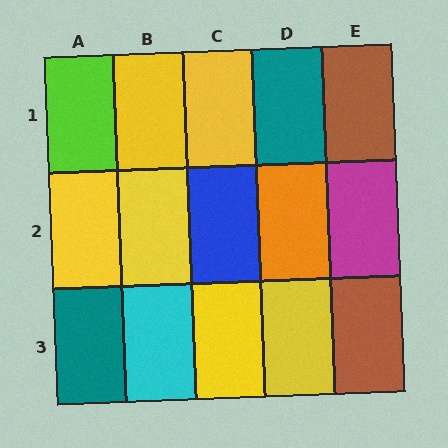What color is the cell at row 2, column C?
Blue.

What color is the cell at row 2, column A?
Yellow.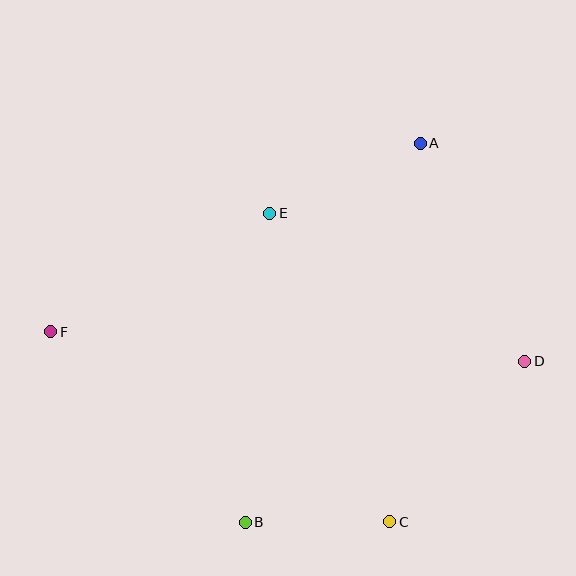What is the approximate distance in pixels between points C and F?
The distance between C and F is approximately 389 pixels.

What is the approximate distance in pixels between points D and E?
The distance between D and E is approximately 295 pixels.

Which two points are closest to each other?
Points B and C are closest to each other.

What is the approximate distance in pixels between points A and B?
The distance between A and B is approximately 418 pixels.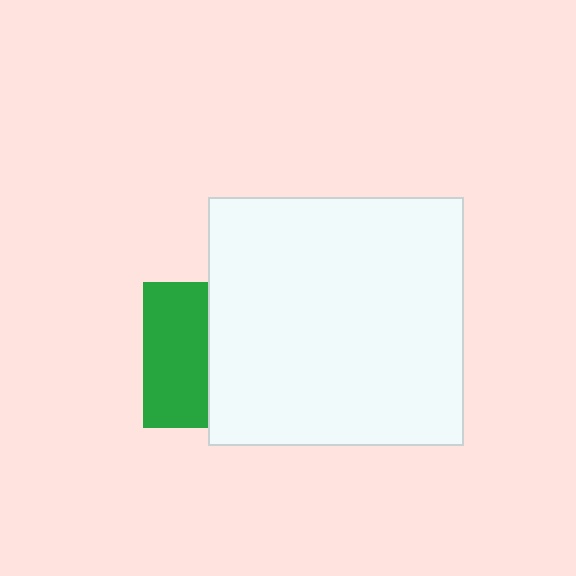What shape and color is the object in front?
The object in front is a white rectangle.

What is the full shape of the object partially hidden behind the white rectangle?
The partially hidden object is a green square.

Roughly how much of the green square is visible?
A small part of it is visible (roughly 44%).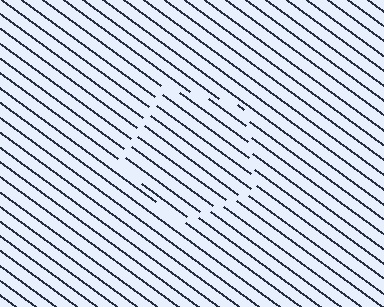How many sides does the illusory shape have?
5 sides — the line-ends trace a pentagon.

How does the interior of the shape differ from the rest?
The interior of the shape contains the same grating, shifted by half a period — the contour is defined by the phase discontinuity where line-ends from the inner and outer gratings abut.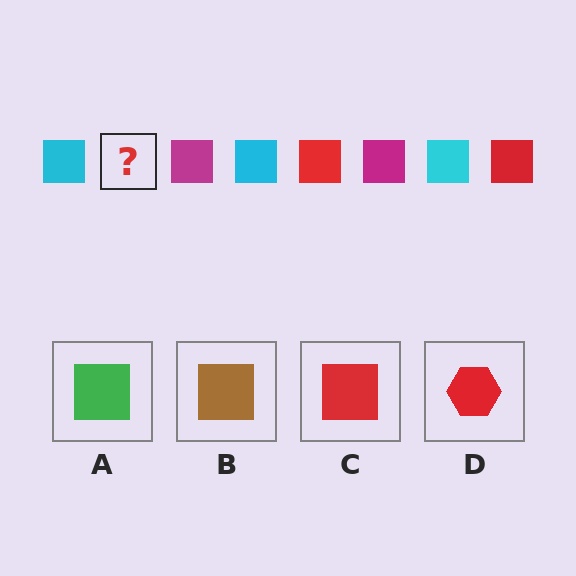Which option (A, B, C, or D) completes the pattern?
C.